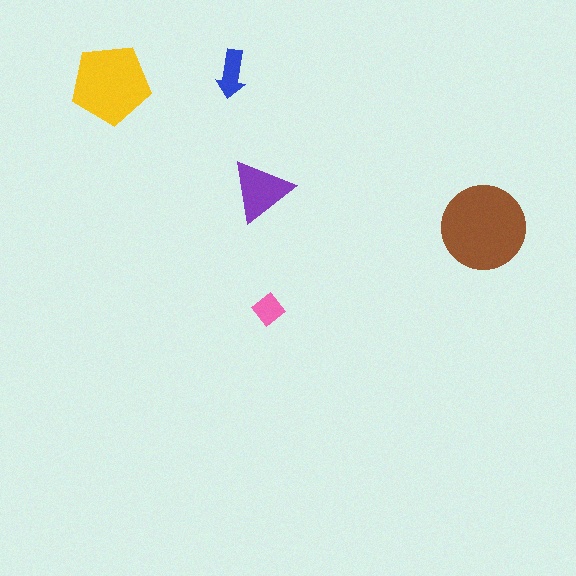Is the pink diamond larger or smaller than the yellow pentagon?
Smaller.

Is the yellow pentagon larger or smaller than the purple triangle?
Larger.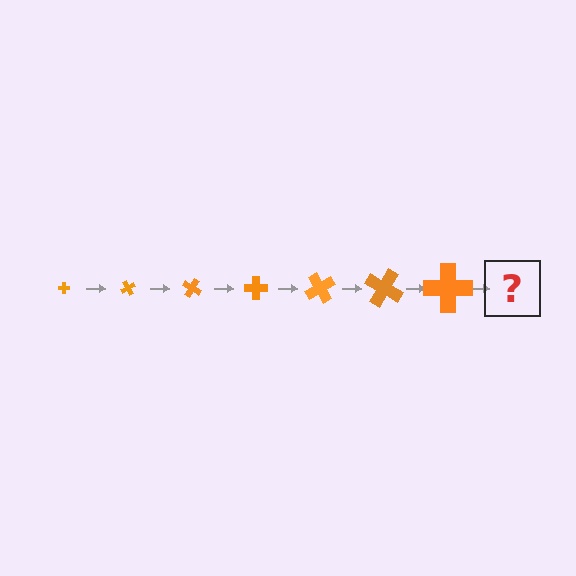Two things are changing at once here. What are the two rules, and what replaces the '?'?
The two rules are that the cross grows larger each step and it rotates 60 degrees each step. The '?' should be a cross, larger than the previous one and rotated 420 degrees from the start.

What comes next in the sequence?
The next element should be a cross, larger than the previous one and rotated 420 degrees from the start.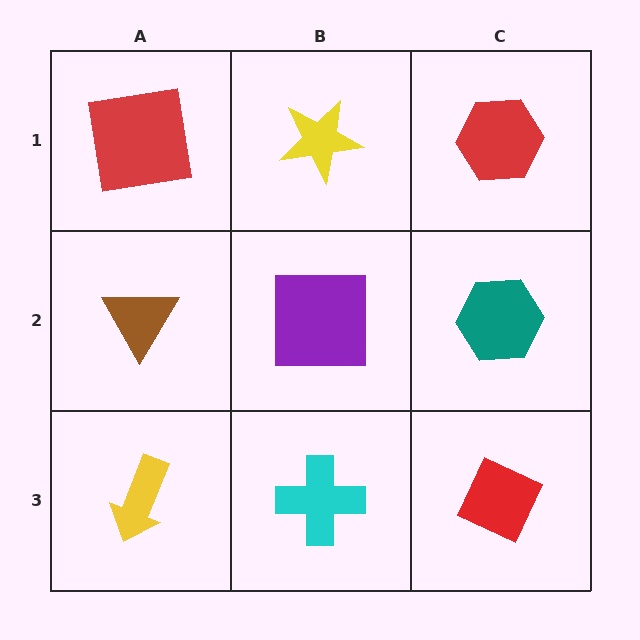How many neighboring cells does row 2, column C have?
3.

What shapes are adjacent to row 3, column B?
A purple square (row 2, column B), a yellow arrow (row 3, column A), a red diamond (row 3, column C).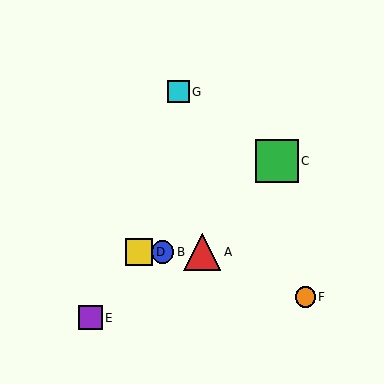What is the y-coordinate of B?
Object B is at y≈252.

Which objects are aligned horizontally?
Objects A, B, D are aligned horizontally.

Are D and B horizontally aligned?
Yes, both are at y≈252.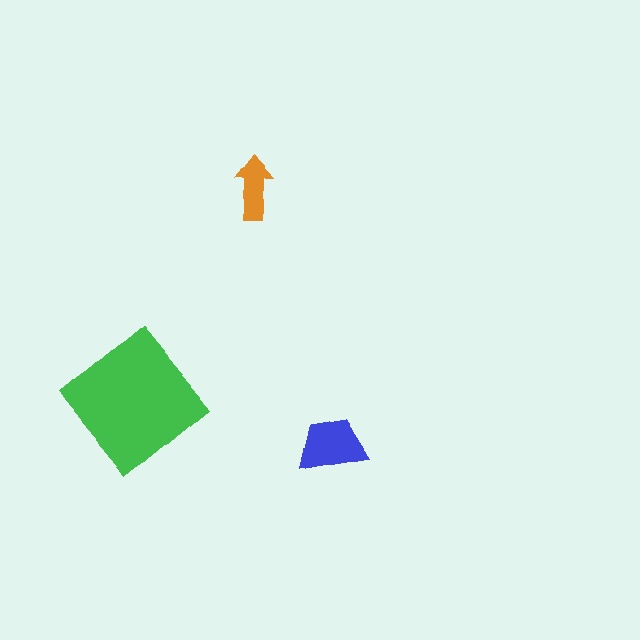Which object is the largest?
The green diamond.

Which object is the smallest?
The orange arrow.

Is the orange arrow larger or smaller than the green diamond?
Smaller.